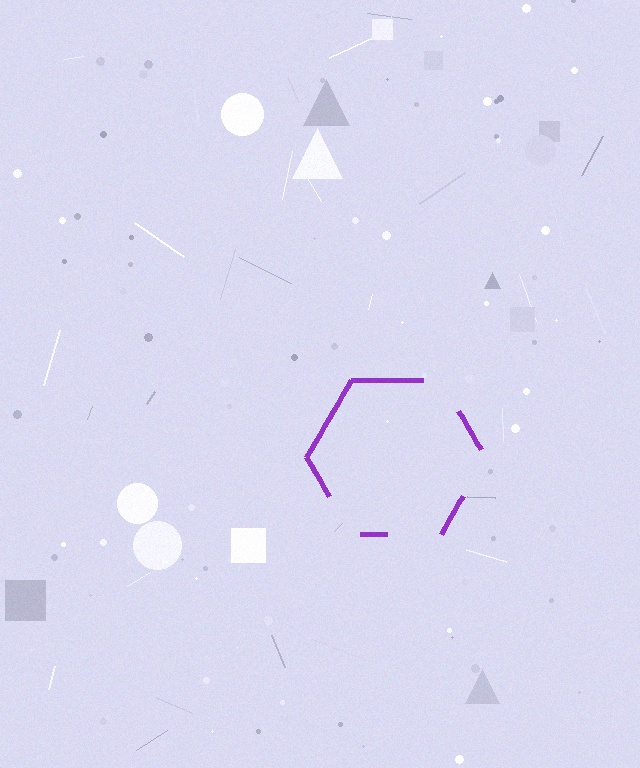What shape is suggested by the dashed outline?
The dashed outline suggests a hexagon.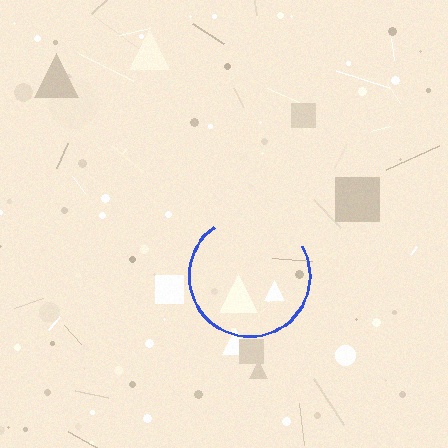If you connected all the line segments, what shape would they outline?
They would outline a circle.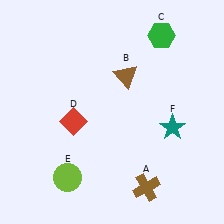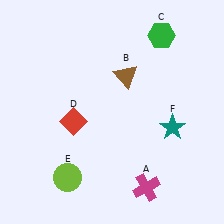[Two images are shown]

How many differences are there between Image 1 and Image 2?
There is 1 difference between the two images.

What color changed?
The cross (A) changed from brown in Image 1 to magenta in Image 2.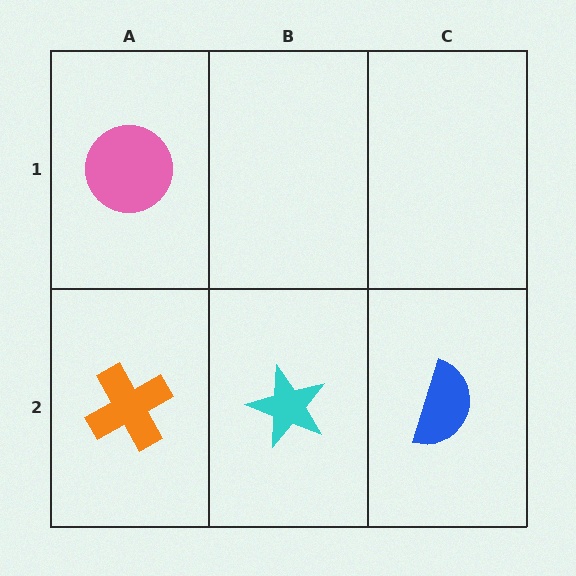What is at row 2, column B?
A cyan star.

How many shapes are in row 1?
1 shape.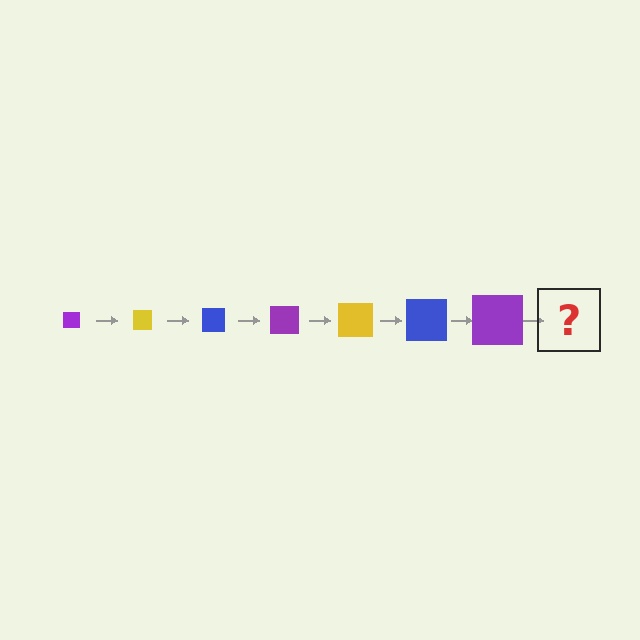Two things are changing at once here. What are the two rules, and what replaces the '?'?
The two rules are that the square grows larger each step and the color cycles through purple, yellow, and blue. The '?' should be a yellow square, larger than the previous one.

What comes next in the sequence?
The next element should be a yellow square, larger than the previous one.